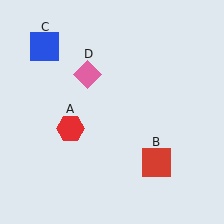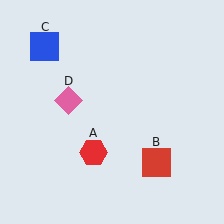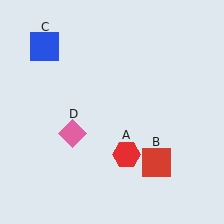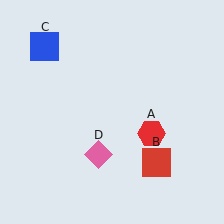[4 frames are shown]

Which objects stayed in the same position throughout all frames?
Red square (object B) and blue square (object C) remained stationary.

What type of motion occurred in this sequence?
The red hexagon (object A), pink diamond (object D) rotated counterclockwise around the center of the scene.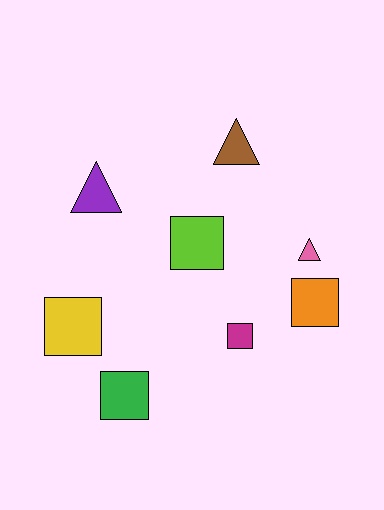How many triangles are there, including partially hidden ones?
There are 3 triangles.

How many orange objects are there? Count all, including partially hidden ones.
There is 1 orange object.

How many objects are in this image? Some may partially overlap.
There are 8 objects.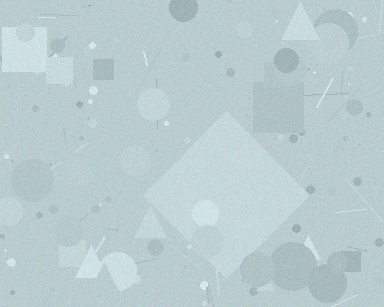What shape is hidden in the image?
A diamond is hidden in the image.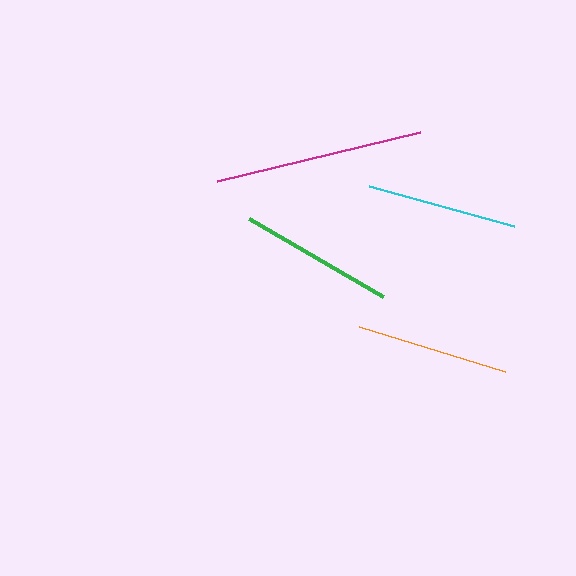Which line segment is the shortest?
The cyan line is the shortest at approximately 151 pixels.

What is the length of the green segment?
The green segment is approximately 155 pixels long.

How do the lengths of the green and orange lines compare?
The green and orange lines are approximately the same length.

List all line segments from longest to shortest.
From longest to shortest: magenta, green, orange, cyan.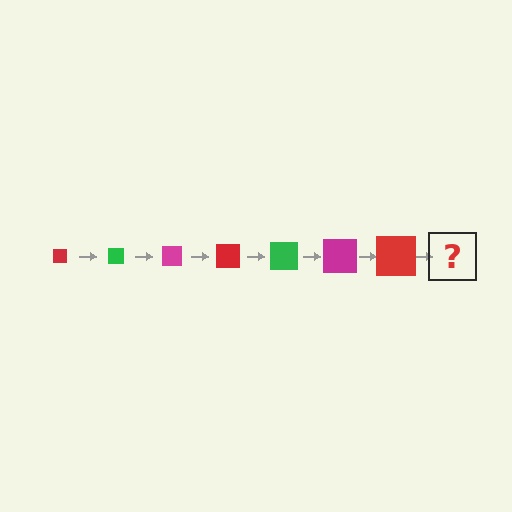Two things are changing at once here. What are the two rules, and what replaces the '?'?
The two rules are that the square grows larger each step and the color cycles through red, green, and magenta. The '?' should be a green square, larger than the previous one.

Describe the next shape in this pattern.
It should be a green square, larger than the previous one.